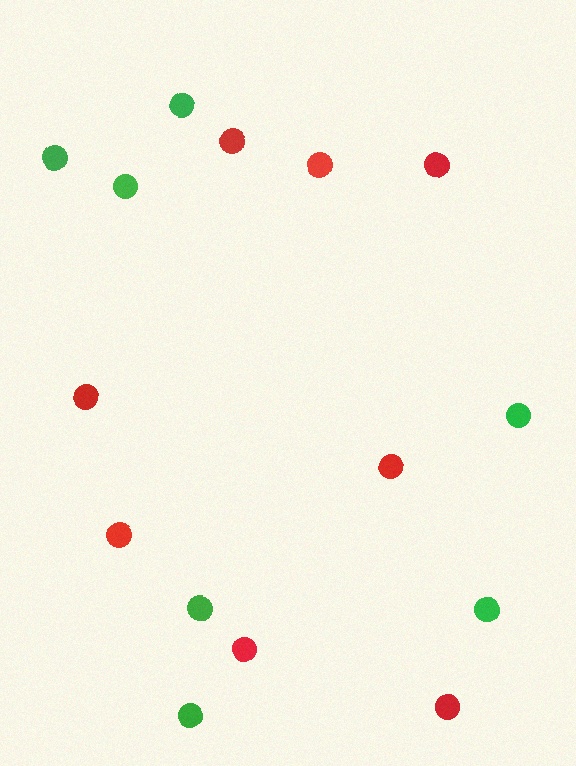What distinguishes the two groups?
There are 2 groups: one group of red circles (8) and one group of green circles (7).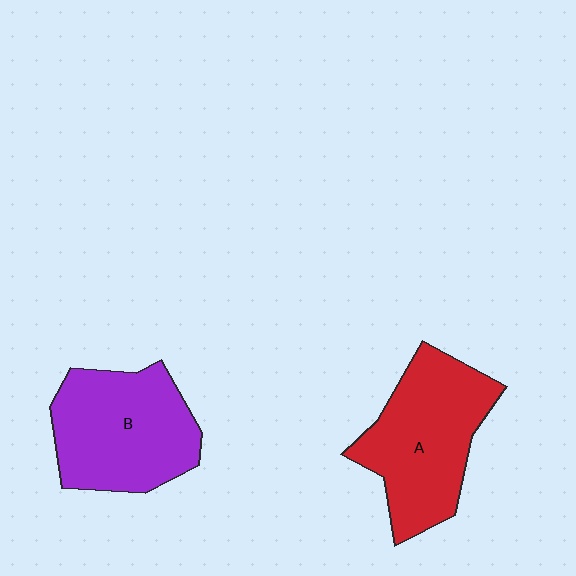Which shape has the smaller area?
Shape B (purple).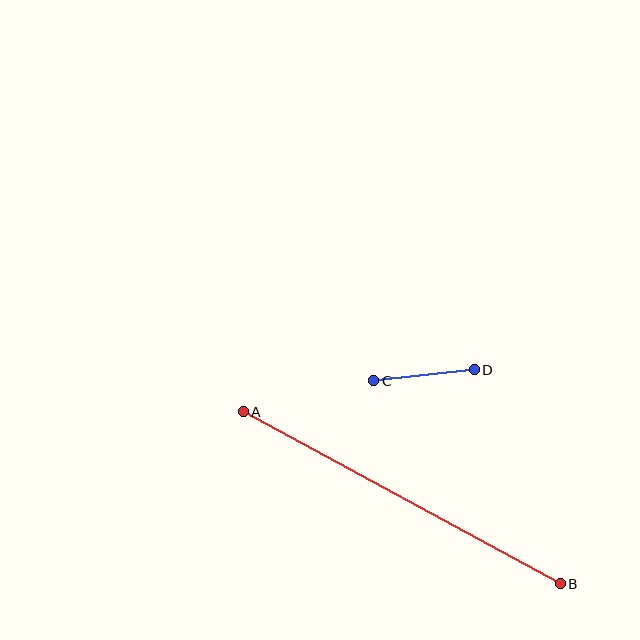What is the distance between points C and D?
The distance is approximately 101 pixels.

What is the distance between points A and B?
The distance is approximately 361 pixels.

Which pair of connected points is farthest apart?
Points A and B are farthest apart.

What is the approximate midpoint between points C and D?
The midpoint is at approximately (424, 375) pixels.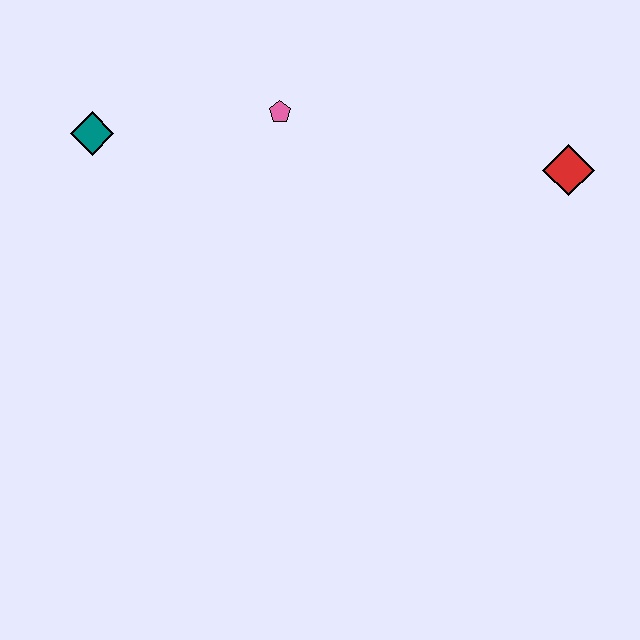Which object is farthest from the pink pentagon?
The red diamond is farthest from the pink pentagon.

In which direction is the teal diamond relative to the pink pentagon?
The teal diamond is to the left of the pink pentagon.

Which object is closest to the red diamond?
The pink pentagon is closest to the red diamond.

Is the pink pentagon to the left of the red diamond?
Yes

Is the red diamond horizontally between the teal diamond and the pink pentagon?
No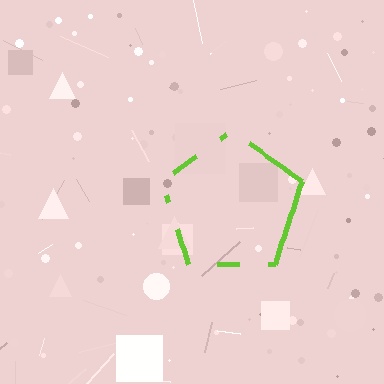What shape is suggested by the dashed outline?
The dashed outline suggests a pentagon.